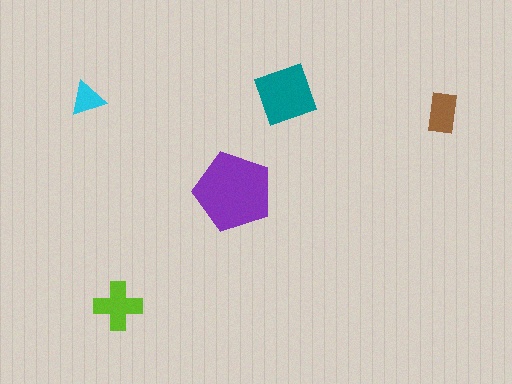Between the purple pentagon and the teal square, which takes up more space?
The purple pentagon.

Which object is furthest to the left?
The cyan triangle is leftmost.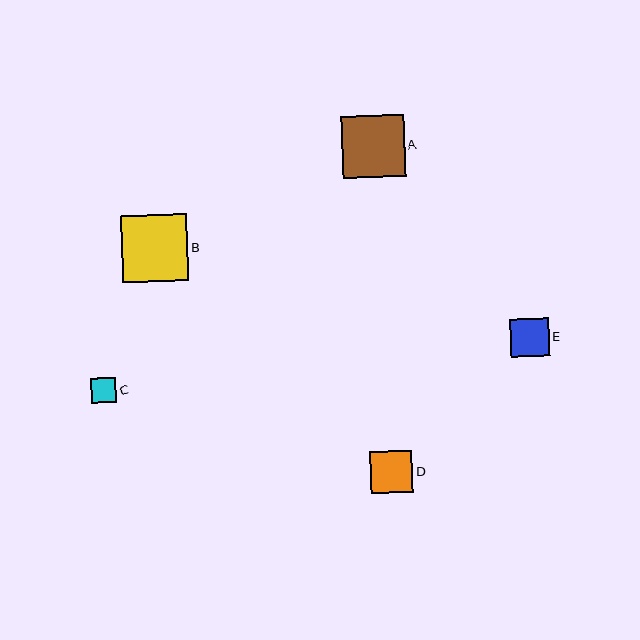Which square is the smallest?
Square C is the smallest with a size of approximately 26 pixels.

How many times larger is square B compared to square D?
Square B is approximately 1.6 times the size of square D.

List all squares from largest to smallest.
From largest to smallest: B, A, D, E, C.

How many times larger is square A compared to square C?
Square A is approximately 2.4 times the size of square C.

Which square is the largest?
Square B is the largest with a size of approximately 66 pixels.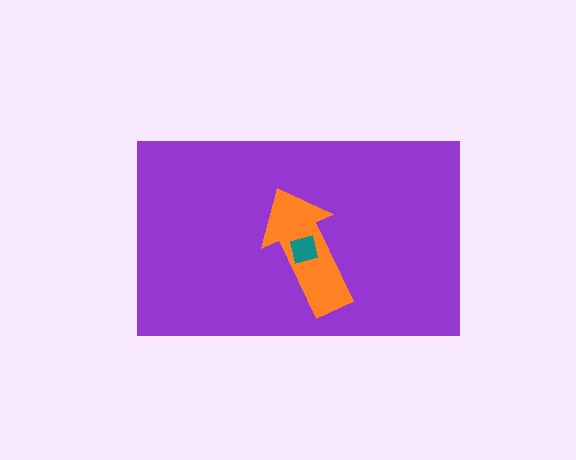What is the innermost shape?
The teal square.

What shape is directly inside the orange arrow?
The teal square.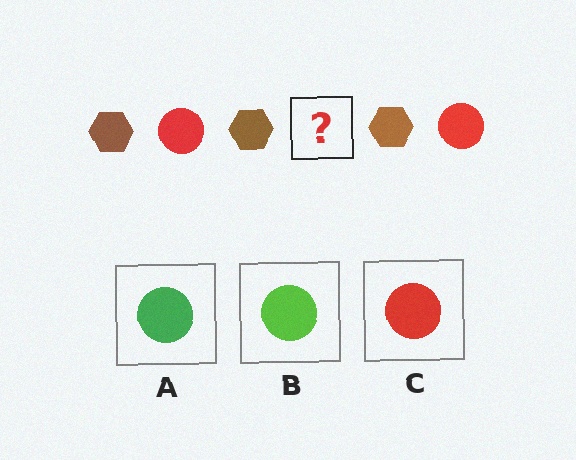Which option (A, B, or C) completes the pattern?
C.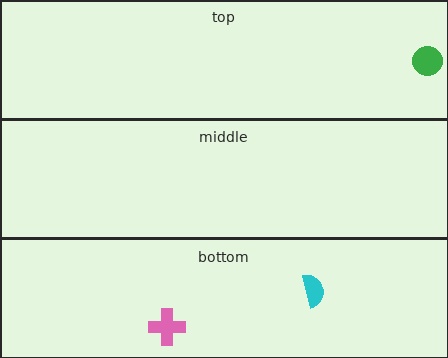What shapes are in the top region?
The green circle.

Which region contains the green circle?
The top region.